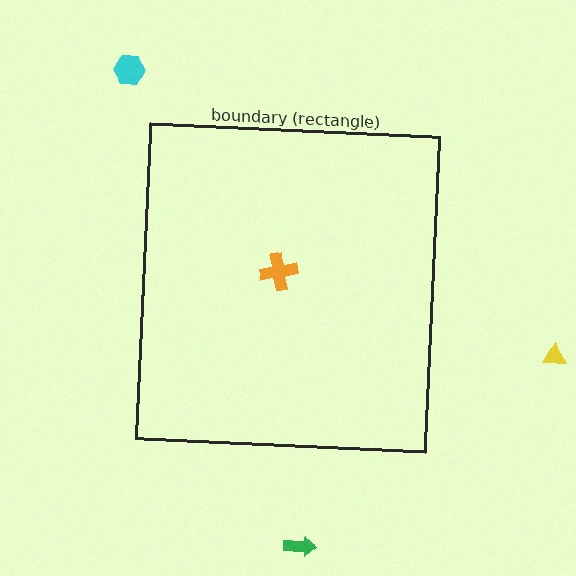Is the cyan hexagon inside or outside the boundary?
Outside.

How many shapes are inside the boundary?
1 inside, 3 outside.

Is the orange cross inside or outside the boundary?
Inside.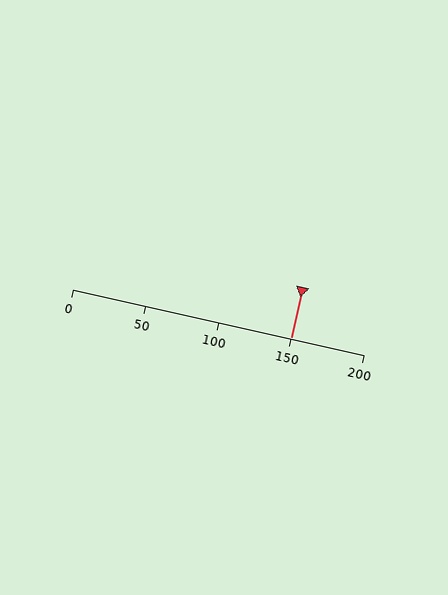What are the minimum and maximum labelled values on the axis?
The axis runs from 0 to 200.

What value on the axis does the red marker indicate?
The marker indicates approximately 150.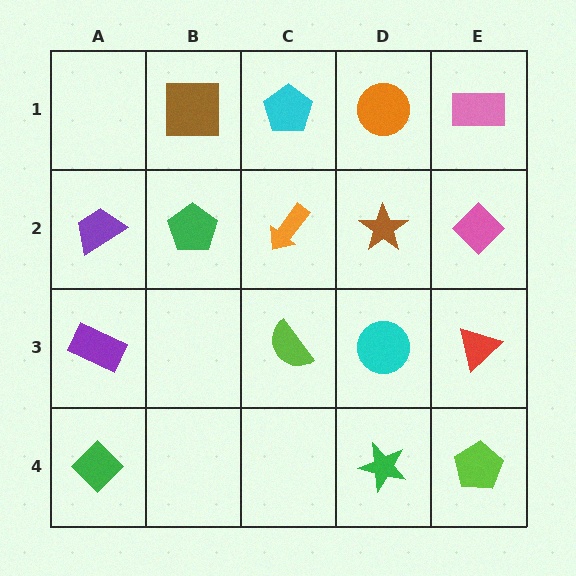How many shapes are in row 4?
3 shapes.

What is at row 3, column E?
A red triangle.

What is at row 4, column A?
A green diamond.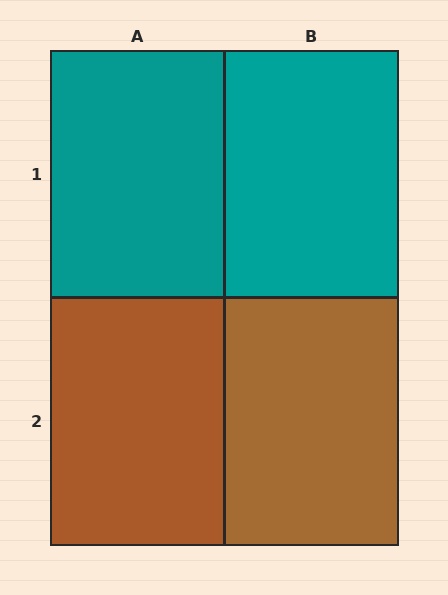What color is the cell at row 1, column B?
Teal.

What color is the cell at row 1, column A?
Teal.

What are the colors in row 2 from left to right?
Brown, brown.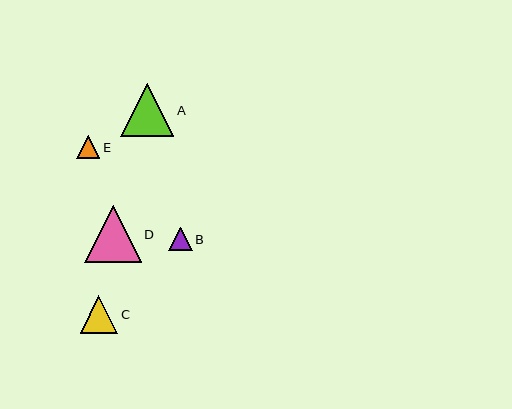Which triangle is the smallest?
Triangle E is the smallest with a size of approximately 24 pixels.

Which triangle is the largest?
Triangle D is the largest with a size of approximately 57 pixels.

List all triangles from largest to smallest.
From largest to smallest: D, A, C, B, E.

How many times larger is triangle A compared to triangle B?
Triangle A is approximately 2.2 times the size of triangle B.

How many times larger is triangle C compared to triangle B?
Triangle C is approximately 1.6 times the size of triangle B.